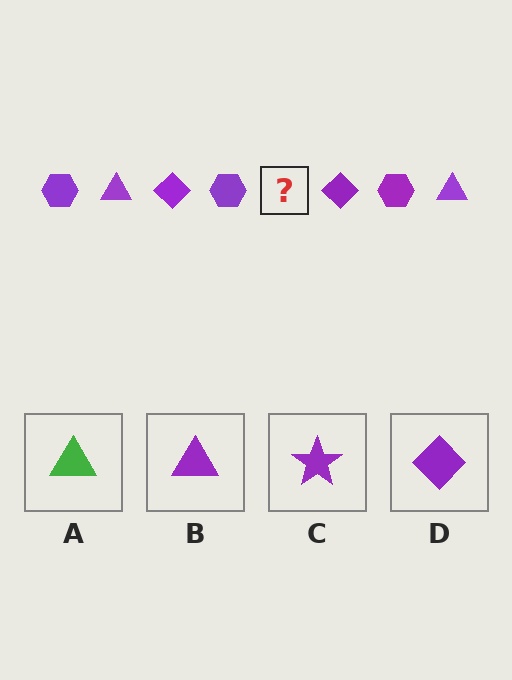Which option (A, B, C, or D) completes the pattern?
B.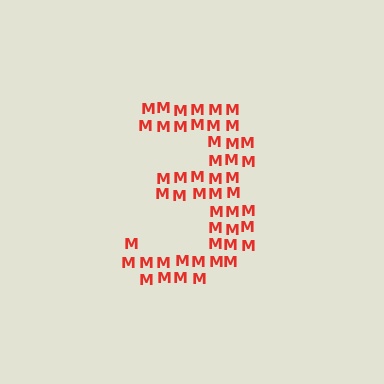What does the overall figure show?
The overall figure shows the digit 3.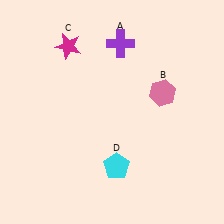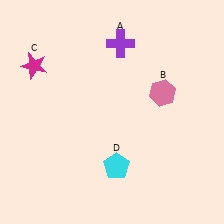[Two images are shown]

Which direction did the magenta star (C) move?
The magenta star (C) moved left.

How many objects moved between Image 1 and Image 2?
1 object moved between the two images.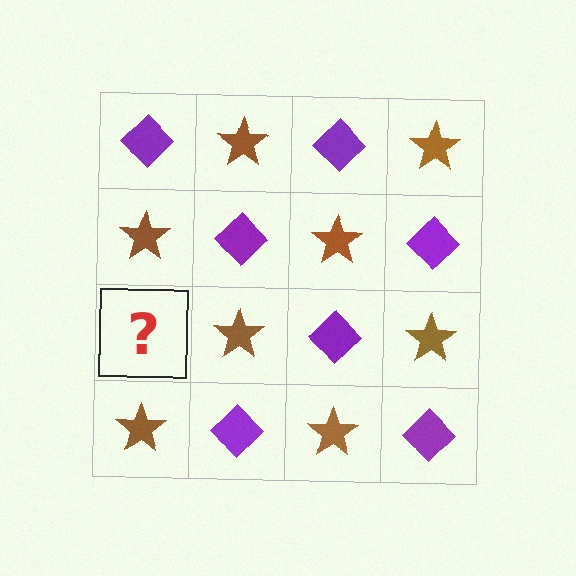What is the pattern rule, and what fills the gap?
The rule is that it alternates purple diamond and brown star in a checkerboard pattern. The gap should be filled with a purple diamond.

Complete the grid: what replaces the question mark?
The question mark should be replaced with a purple diamond.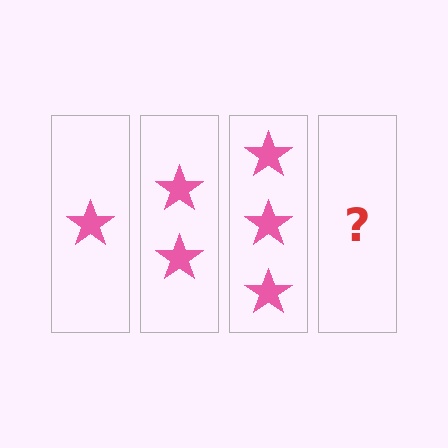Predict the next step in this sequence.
The next step is 4 stars.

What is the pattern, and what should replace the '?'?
The pattern is that each step adds one more star. The '?' should be 4 stars.